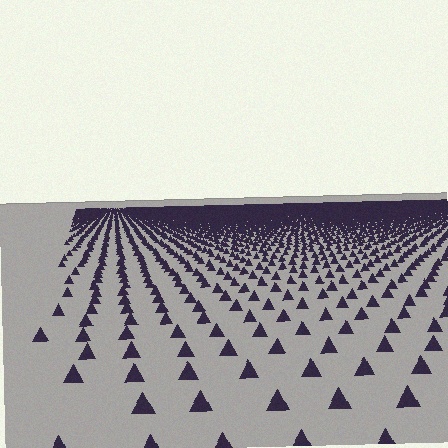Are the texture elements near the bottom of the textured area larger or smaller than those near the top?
Larger. Near the bottom, elements are closer to the viewer and appear at a bigger on-screen size.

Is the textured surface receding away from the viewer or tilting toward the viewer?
The surface is receding away from the viewer. Texture elements get smaller and denser toward the top.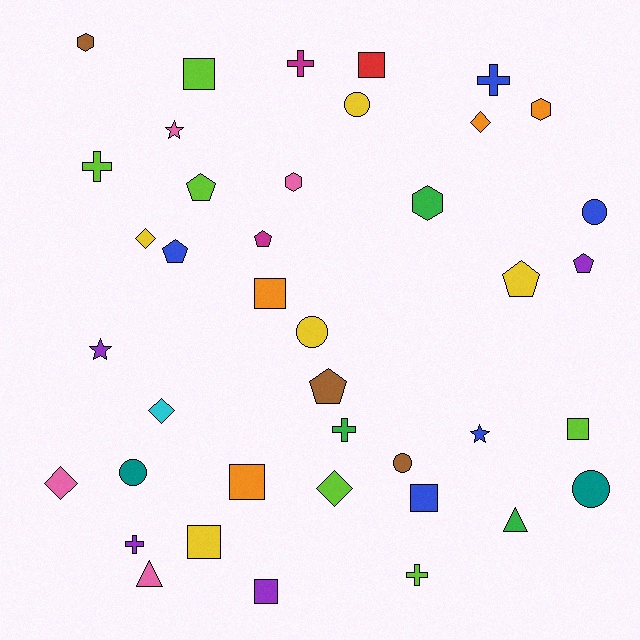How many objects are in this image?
There are 40 objects.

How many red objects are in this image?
There is 1 red object.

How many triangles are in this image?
There are 2 triangles.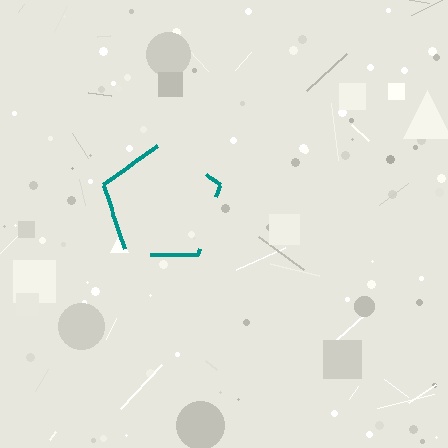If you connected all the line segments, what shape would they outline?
They would outline a pentagon.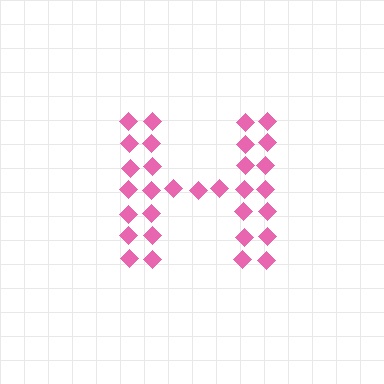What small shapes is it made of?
It is made of small diamonds.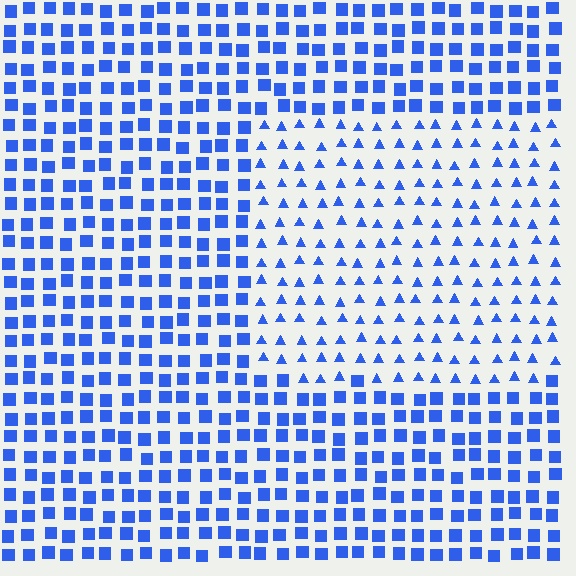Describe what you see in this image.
The image is filled with small blue elements arranged in a uniform grid. A rectangle-shaped region contains triangles, while the surrounding area contains squares. The boundary is defined purely by the change in element shape.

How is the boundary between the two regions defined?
The boundary is defined by a change in element shape: triangles inside vs. squares outside. All elements share the same color and spacing.